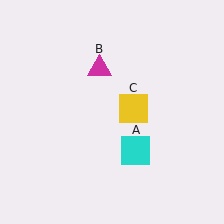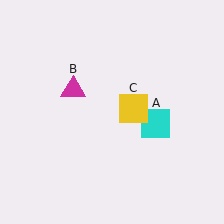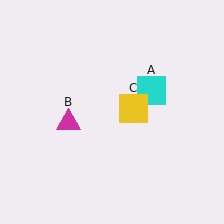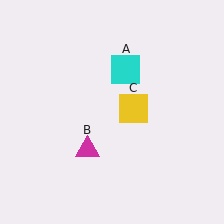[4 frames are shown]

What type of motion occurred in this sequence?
The cyan square (object A), magenta triangle (object B) rotated counterclockwise around the center of the scene.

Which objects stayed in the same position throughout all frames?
Yellow square (object C) remained stationary.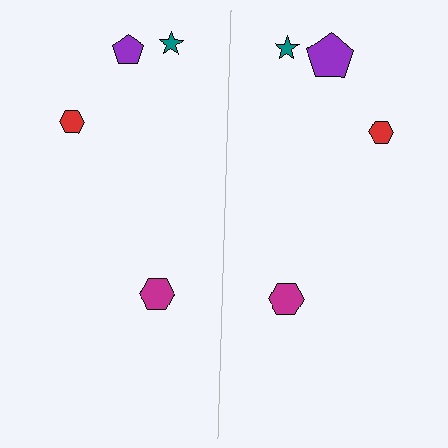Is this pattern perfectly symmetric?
No, the pattern is not perfectly symmetric. The purple pentagon on the right side has a different size than its mirror counterpart.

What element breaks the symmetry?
The purple pentagon on the right side has a different size than its mirror counterpart.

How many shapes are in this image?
There are 8 shapes in this image.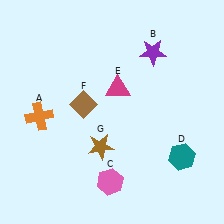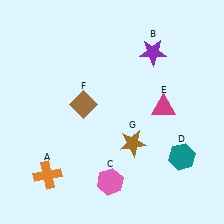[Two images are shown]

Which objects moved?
The objects that moved are: the orange cross (A), the magenta triangle (E), the brown star (G).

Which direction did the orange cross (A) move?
The orange cross (A) moved down.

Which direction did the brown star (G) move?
The brown star (G) moved right.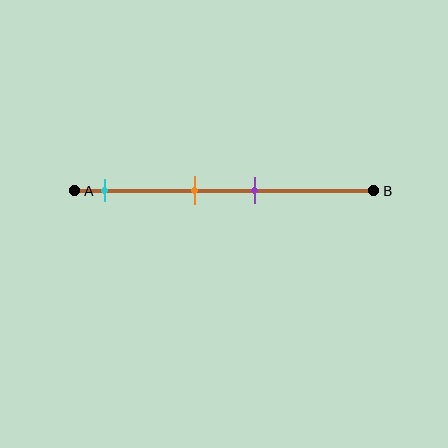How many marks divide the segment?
There are 3 marks dividing the segment.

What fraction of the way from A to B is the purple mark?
The purple mark is approximately 60% (0.6) of the way from A to B.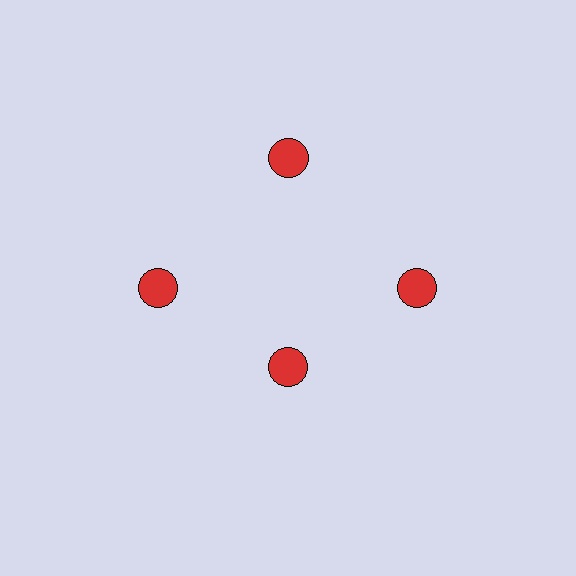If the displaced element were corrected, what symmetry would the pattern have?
It would have 4-fold rotational symmetry — the pattern would map onto itself every 90 degrees.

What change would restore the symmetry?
The symmetry would be restored by moving it outward, back onto the ring so that all 4 circles sit at equal angles and equal distance from the center.